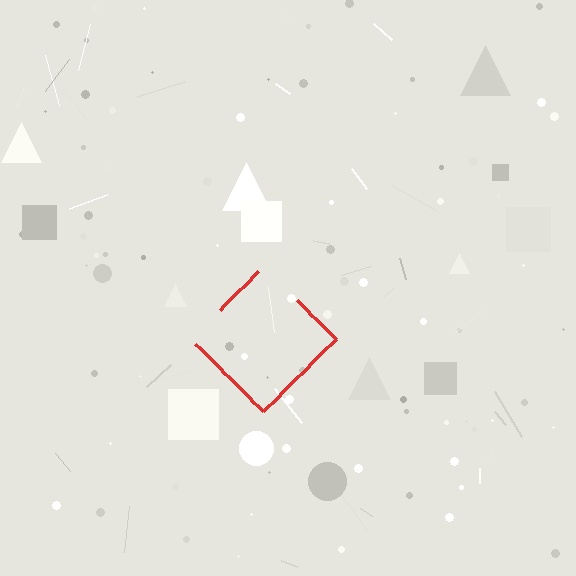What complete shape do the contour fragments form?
The contour fragments form a diamond.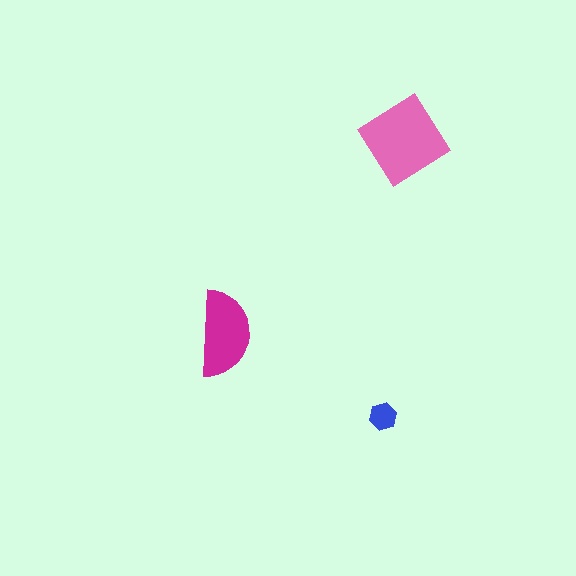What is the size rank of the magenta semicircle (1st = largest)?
2nd.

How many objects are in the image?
There are 3 objects in the image.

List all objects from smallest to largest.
The blue hexagon, the magenta semicircle, the pink diamond.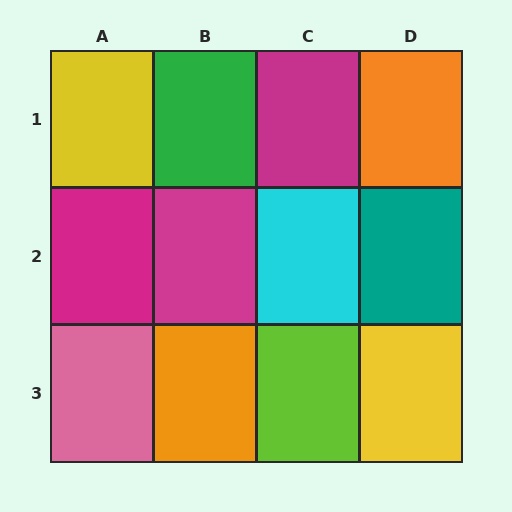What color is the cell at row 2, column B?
Magenta.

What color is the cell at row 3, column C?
Lime.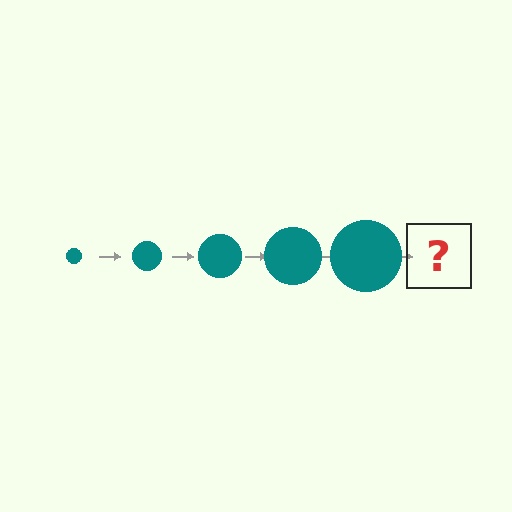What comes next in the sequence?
The next element should be a teal circle, larger than the previous one.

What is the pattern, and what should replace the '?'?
The pattern is that the circle gets progressively larger each step. The '?' should be a teal circle, larger than the previous one.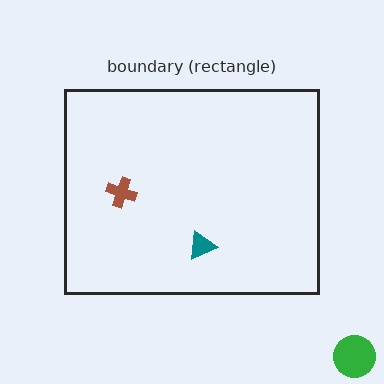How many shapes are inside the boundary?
2 inside, 1 outside.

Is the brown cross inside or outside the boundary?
Inside.